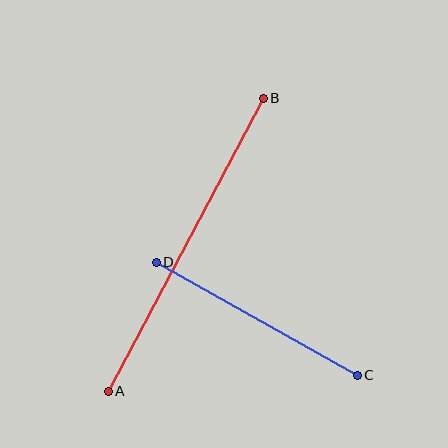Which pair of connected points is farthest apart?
Points A and B are farthest apart.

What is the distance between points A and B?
The distance is approximately 332 pixels.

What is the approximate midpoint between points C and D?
The midpoint is at approximately (257, 319) pixels.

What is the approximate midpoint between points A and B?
The midpoint is at approximately (186, 245) pixels.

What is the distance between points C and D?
The distance is approximately 231 pixels.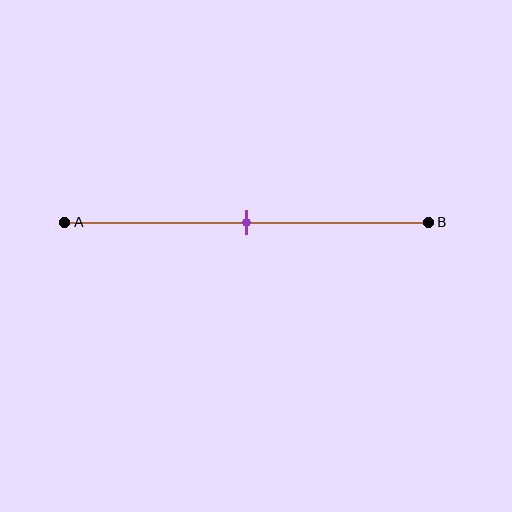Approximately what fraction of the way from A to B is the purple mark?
The purple mark is approximately 50% of the way from A to B.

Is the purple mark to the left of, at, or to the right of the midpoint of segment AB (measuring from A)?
The purple mark is approximately at the midpoint of segment AB.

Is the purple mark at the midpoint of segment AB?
Yes, the mark is approximately at the midpoint.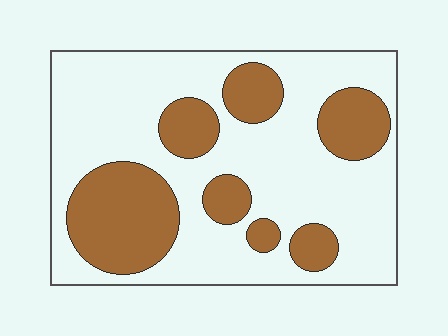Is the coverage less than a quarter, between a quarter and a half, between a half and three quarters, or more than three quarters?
Between a quarter and a half.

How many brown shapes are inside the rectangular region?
7.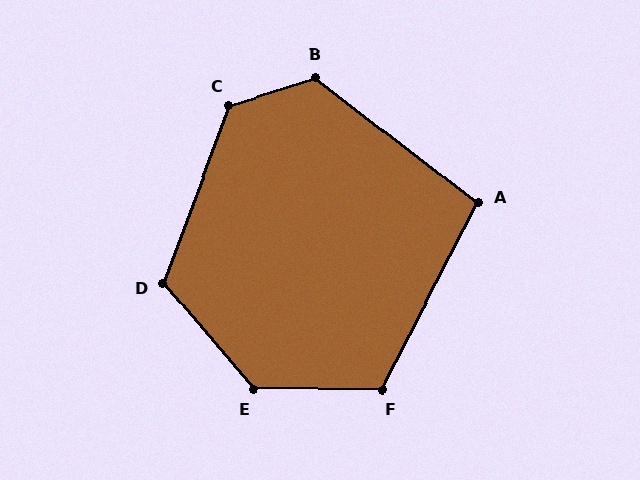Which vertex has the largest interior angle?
E, at approximately 131 degrees.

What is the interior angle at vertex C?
Approximately 128 degrees (obtuse).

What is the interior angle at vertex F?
Approximately 116 degrees (obtuse).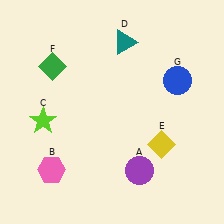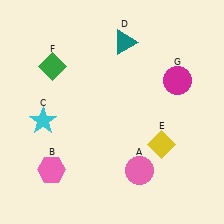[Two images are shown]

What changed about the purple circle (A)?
In Image 1, A is purple. In Image 2, it changed to pink.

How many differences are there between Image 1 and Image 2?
There are 3 differences between the two images.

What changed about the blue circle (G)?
In Image 1, G is blue. In Image 2, it changed to magenta.